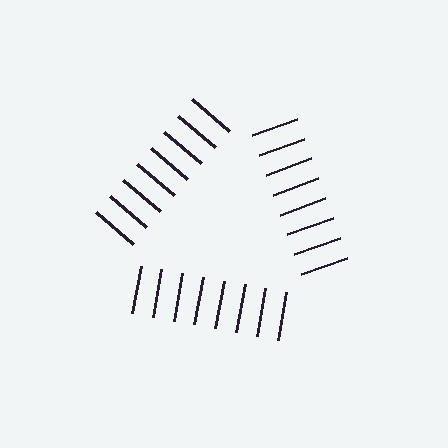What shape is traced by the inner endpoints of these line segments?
An illusory triangle — the line segments terminate on its edges but no continuous stroke is drawn.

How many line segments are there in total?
24 — 8 along each of the 3 edges.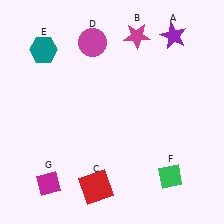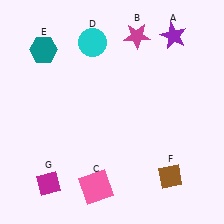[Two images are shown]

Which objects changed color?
C changed from red to pink. D changed from magenta to cyan. F changed from green to brown.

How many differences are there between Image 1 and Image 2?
There are 3 differences between the two images.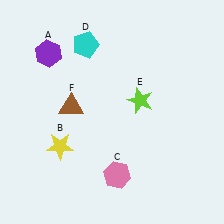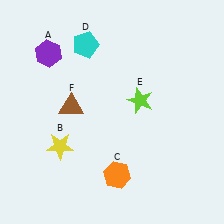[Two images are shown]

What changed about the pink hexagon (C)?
In Image 1, C is pink. In Image 2, it changed to orange.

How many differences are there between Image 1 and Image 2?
There is 1 difference between the two images.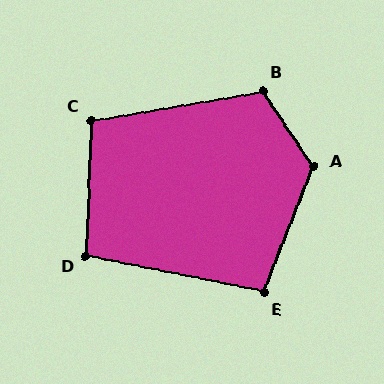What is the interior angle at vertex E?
Approximately 100 degrees (obtuse).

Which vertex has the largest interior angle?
A, at approximately 126 degrees.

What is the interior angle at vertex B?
Approximately 114 degrees (obtuse).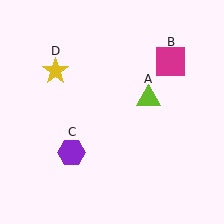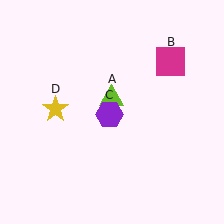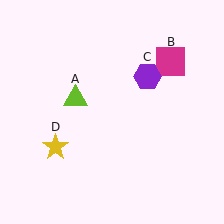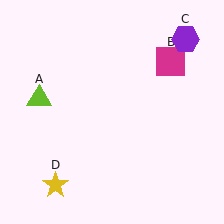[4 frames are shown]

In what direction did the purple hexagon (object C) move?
The purple hexagon (object C) moved up and to the right.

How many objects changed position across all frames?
3 objects changed position: lime triangle (object A), purple hexagon (object C), yellow star (object D).